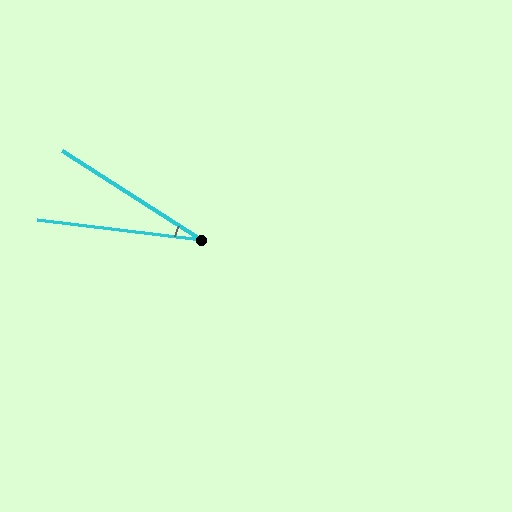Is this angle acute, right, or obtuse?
It is acute.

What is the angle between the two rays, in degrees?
Approximately 26 degrees.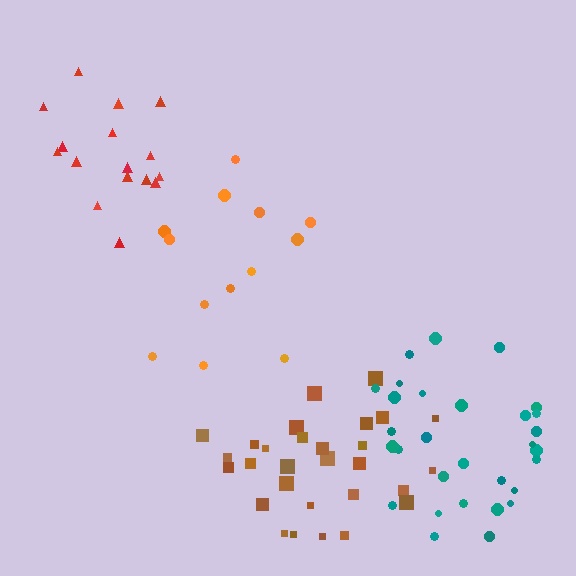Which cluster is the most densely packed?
Brown.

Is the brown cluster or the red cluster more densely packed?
Brown.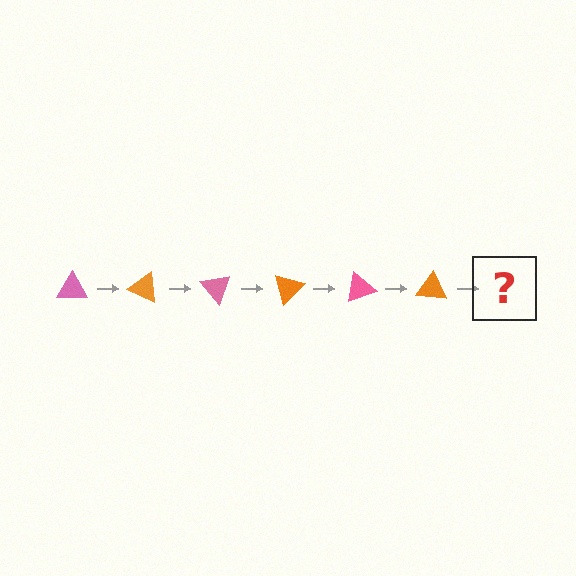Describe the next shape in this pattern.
It should be a pink triangle, rotated 150 degrees from the start.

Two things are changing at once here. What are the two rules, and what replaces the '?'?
The two rules are that it rotates 25 degrees each step and the color cycles through pink and orange. The '?' should be a pink triangle, rotated 150 degrees from the start.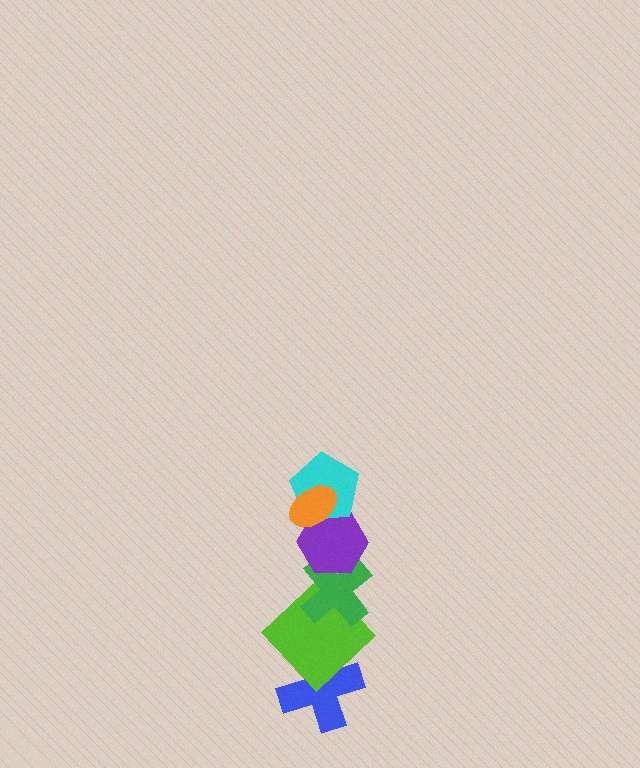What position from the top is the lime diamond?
The lime diamond is 5th from the top.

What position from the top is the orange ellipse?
The orange ellipse is 1st from the top.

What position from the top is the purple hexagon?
The purple hexagon is 3rd from the top.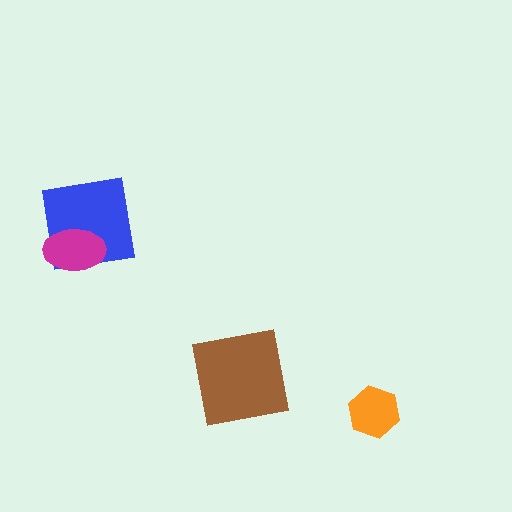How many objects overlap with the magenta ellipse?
1 object overlaps with the magenta ellipse.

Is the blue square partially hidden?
Yes, it is partially covered by another shape.